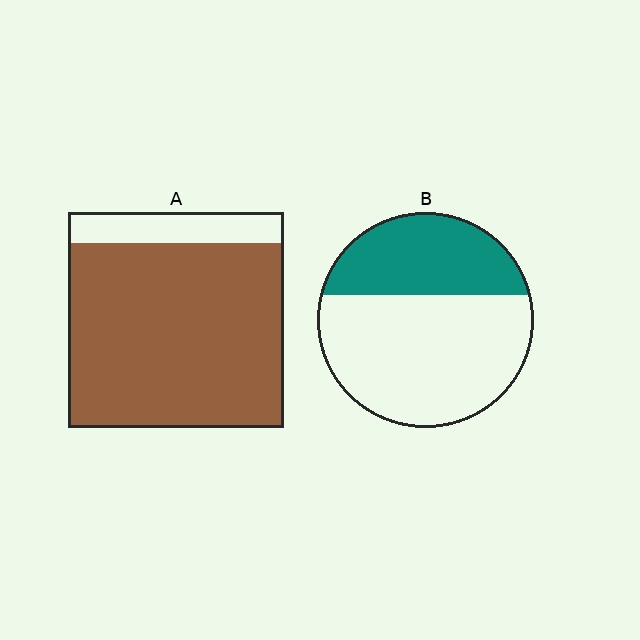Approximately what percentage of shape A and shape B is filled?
A is approximately 85% and B is approximately 35%.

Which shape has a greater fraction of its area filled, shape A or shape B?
Shape A.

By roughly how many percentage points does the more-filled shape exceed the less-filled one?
By roughly 50 percentage points (A over B).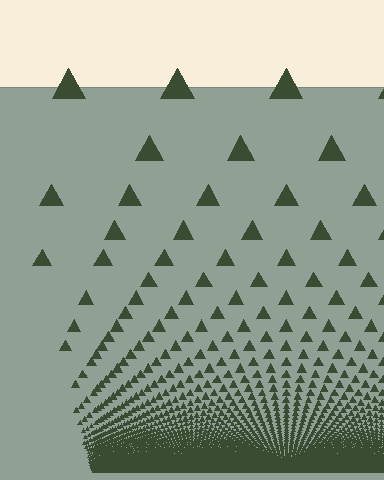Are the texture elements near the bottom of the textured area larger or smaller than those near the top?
Smaller. The gradient is inverted — elements near the bottom are smaller and denser.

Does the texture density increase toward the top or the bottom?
Density increases toward the bottom.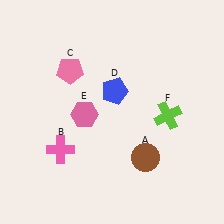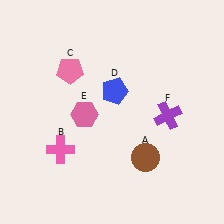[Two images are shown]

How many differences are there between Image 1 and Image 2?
There is 1 difference between the two images.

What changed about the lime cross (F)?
In Image 1, F is lime. In Image 2, it changed to purple.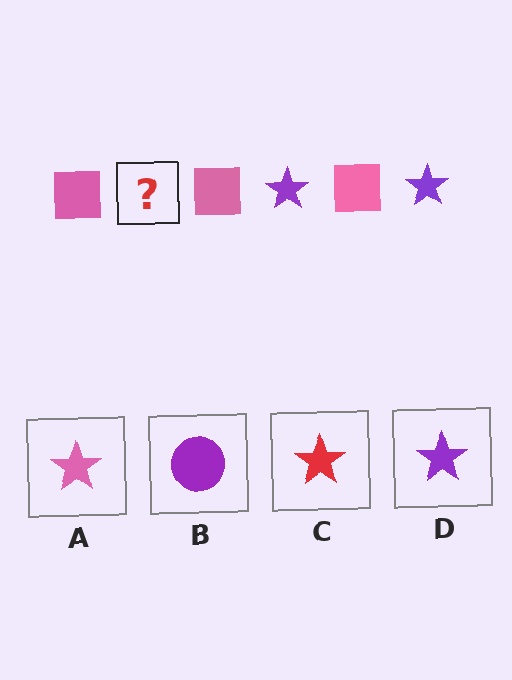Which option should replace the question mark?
Option D.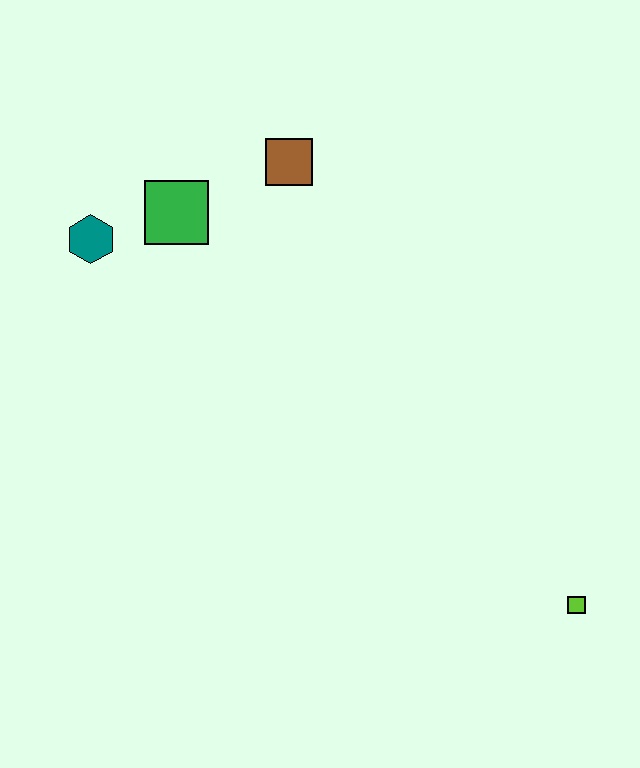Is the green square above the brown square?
No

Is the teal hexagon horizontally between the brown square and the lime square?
No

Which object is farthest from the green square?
The lime square is farthest from the green square.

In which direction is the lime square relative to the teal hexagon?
The lime square is to the right of the teal hexagon.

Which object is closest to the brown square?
The green square is closest to the brown square.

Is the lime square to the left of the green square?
No